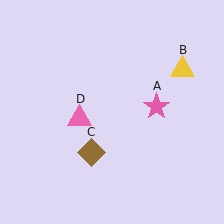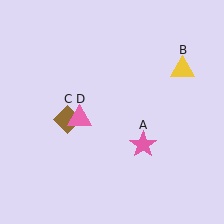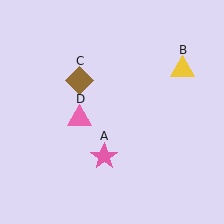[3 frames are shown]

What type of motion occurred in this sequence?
The pink star (object A), brown diamond (object C) rotated clockwise around the center of the scene.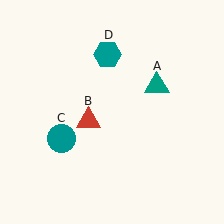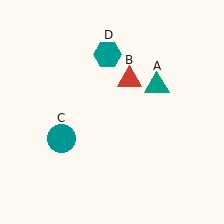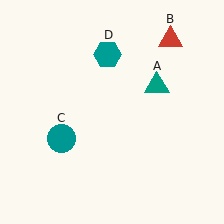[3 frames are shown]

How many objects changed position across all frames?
1 object changed position: red triangle (object B).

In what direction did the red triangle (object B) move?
The red triangle (object B) moved up and to the right.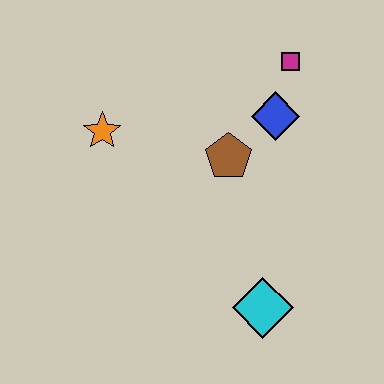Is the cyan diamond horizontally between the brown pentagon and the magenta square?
Yes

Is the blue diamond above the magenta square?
No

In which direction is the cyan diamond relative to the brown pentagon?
The cyan diamond is below the brown pentagon.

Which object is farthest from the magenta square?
The cyan diamond is farthest from the magenta square.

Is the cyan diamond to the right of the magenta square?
No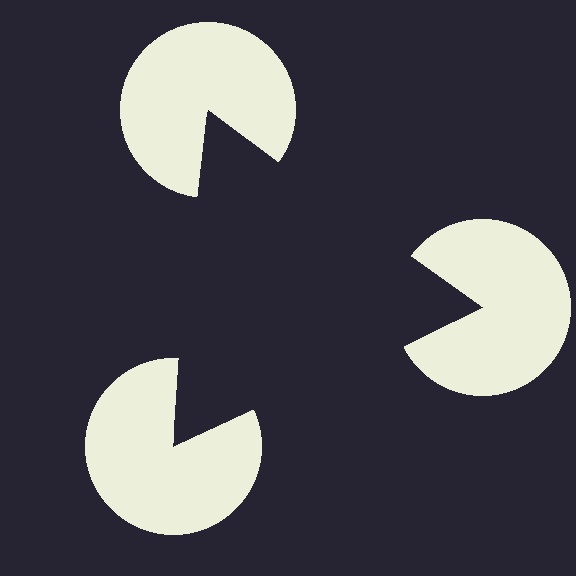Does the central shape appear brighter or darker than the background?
It typically appears slightly darker than the background, even though no actual brightness change is drawn.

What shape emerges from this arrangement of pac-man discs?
An illusory triangle — its edges are inferred from the aligned wedge cuts in the pac-man discs, not physically drawn.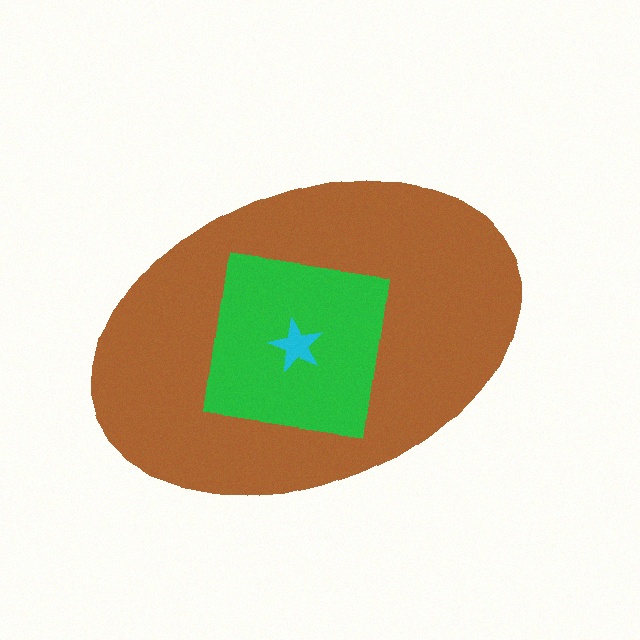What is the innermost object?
The cyan star.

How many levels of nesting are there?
3.